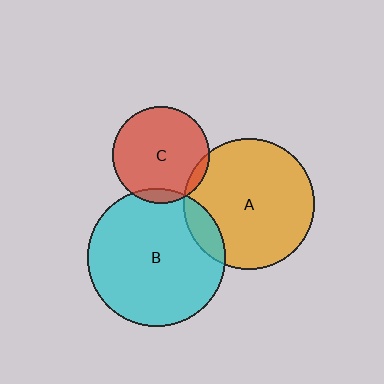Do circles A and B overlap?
Yes.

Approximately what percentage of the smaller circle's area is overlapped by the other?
Approximately 10%.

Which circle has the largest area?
Circle B (cyan).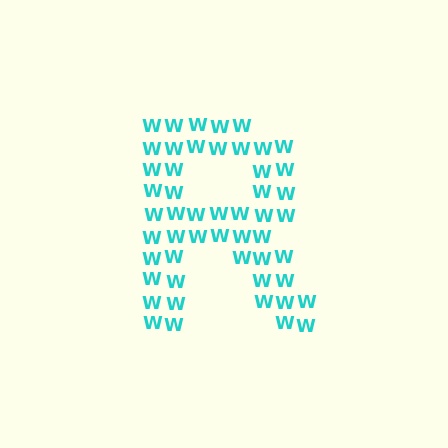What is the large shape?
The large shape is the letter R.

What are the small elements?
The small elements are letter W's.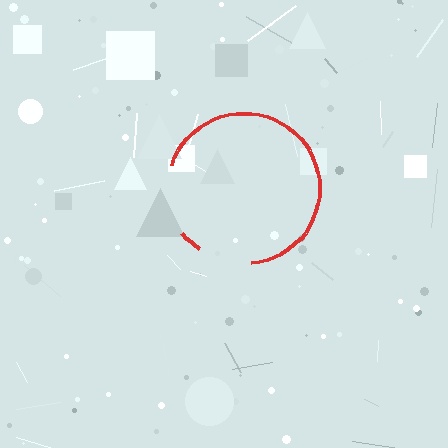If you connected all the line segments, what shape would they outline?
They would outline a circle.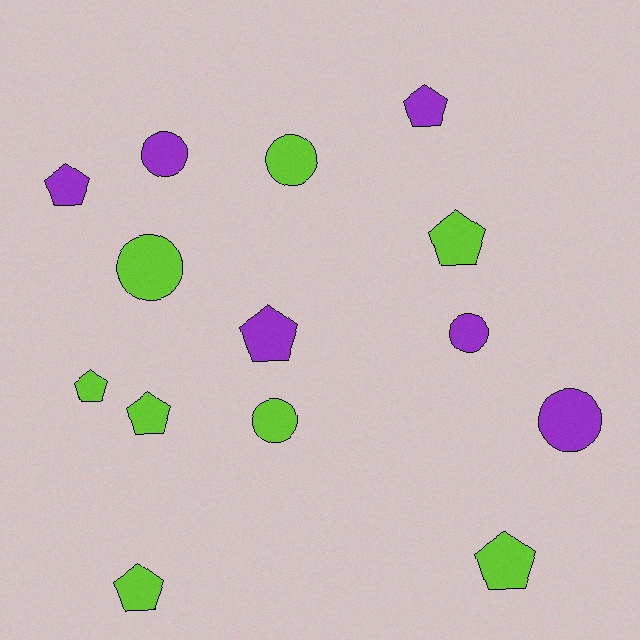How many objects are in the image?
There are 14 objects.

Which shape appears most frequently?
Pentagon, with 8 objects.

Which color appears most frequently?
Lime, with 8 objects.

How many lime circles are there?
There are 3 lime circles.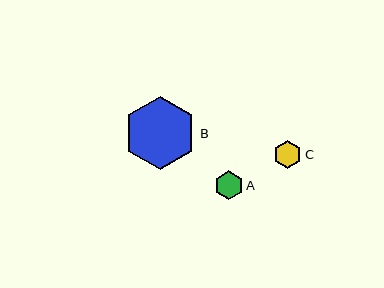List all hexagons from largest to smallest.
From largest to smallest: B, A, C.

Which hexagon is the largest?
Hexagon B is the largest with a size of approximately 73 pixels.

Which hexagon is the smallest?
Hexagon C is the smallest with a size of approximately 28 pixels.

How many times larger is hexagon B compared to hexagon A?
Hexagon B is approximately 2.5 times the size of hexagon A.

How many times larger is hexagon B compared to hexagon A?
Hexagon B is approximately 2.5 times the size of hexagon A.